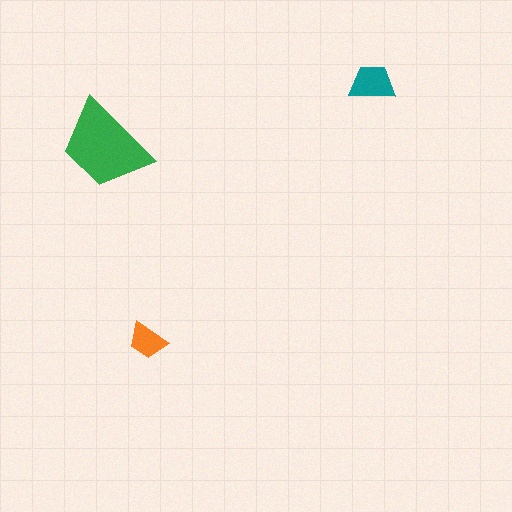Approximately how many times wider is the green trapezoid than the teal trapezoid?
About 2 times wider.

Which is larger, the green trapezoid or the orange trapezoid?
The green one.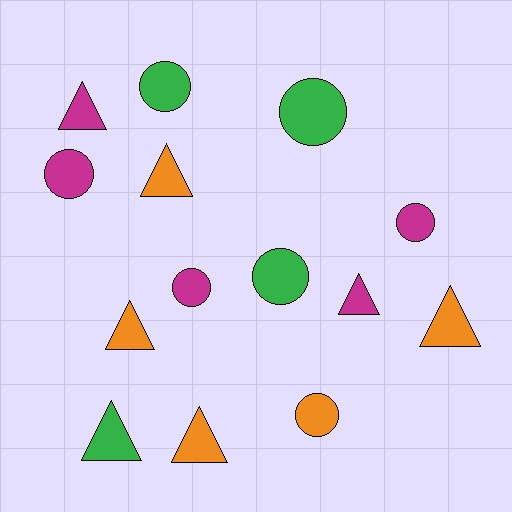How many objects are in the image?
There are 14 objects.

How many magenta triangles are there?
There are 2 magenta triangles.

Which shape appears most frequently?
Triangle, with 7 objects.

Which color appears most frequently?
Orange, with 5 objects.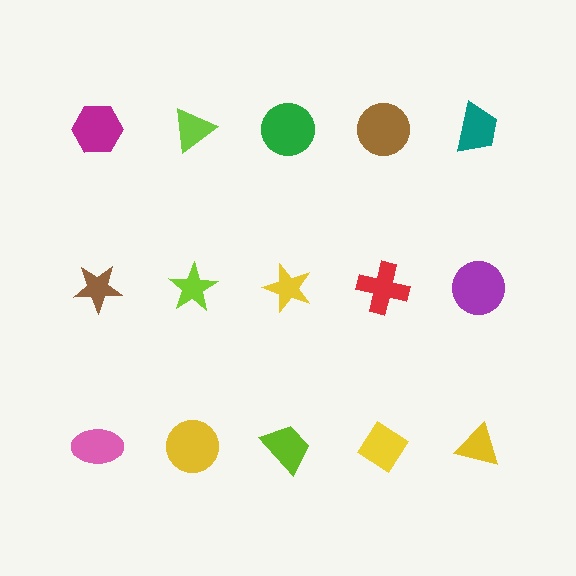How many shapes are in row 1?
5 shapes.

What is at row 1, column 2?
A lime triangle.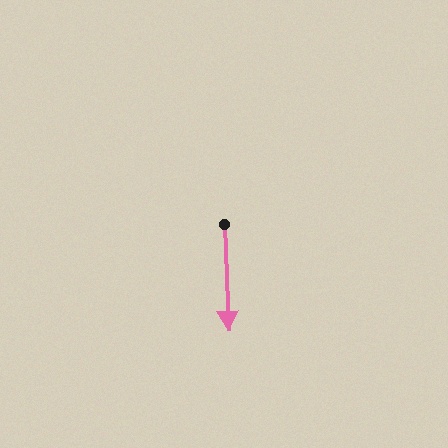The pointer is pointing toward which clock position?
Roughly 6 o'clock.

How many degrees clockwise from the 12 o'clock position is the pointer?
Approximately 178 degrees.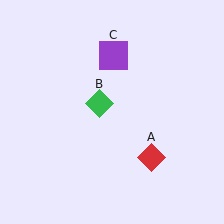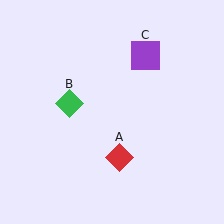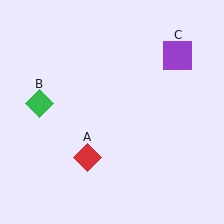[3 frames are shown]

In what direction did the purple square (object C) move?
The purple square (object C) moved right.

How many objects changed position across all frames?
3 objects changed position: red diamond (object A), green diamond (object B), purple square (object C).